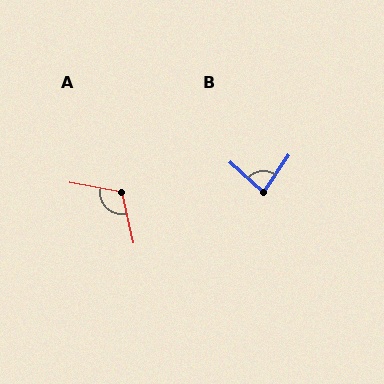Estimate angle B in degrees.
Approximately 82 degrees.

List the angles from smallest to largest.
B (82°), A (113°).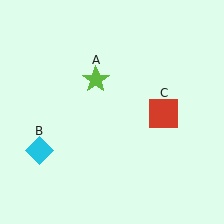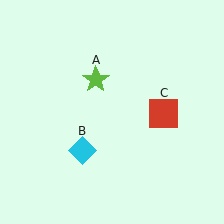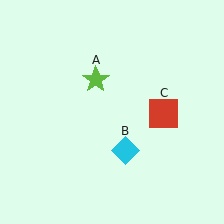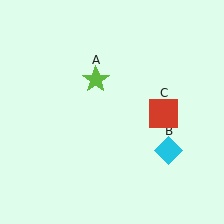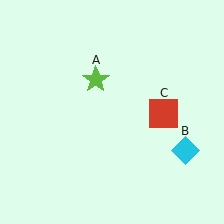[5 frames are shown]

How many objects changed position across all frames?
1 object changed position: cyan diamond (object B).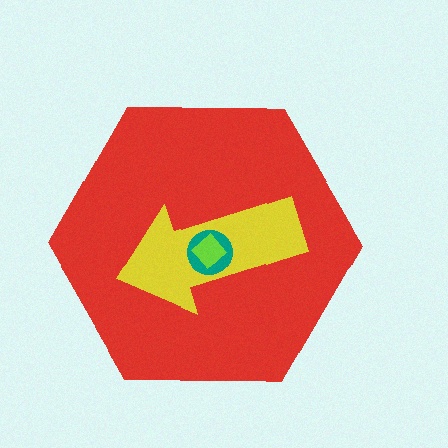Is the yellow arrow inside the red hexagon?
Yes.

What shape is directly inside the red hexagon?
The yellow arrow.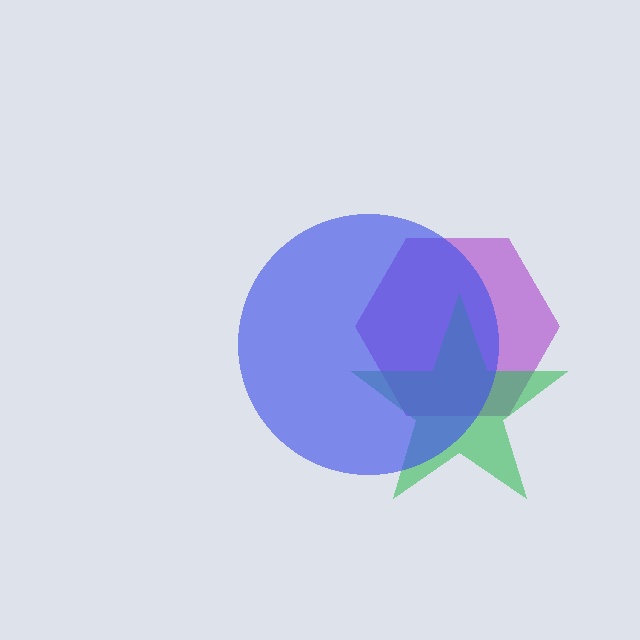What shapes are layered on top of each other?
The layered shapes are: a purple hexagon, a green star, a blue circle.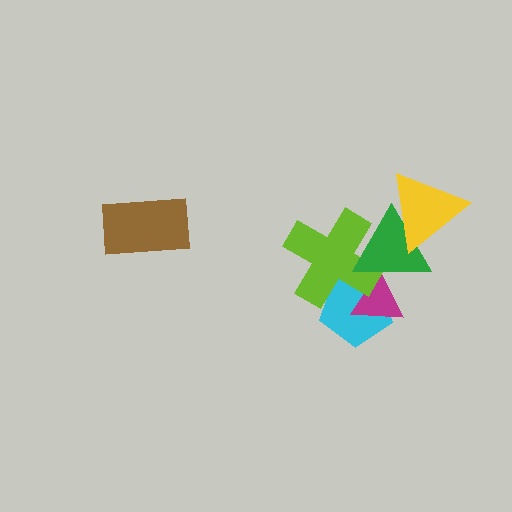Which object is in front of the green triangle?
The yellow triangle is in front of the green triangle.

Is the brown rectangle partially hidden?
No, no other shape covers it.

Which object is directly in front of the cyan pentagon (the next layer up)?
The magenta triangle is directly in front of the cyan pentagon.